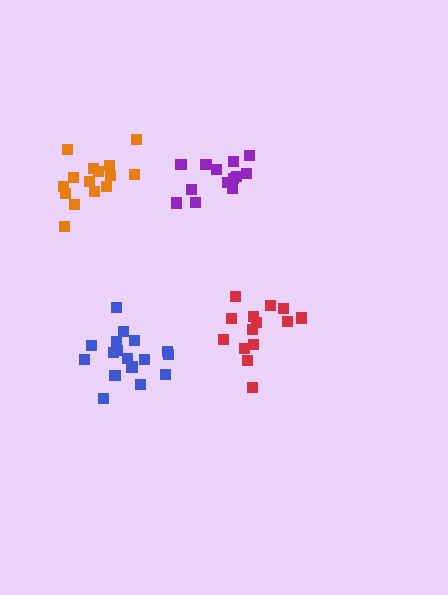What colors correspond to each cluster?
The clusters are colored: red, blue, orange, purple.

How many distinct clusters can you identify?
There are 4 distinct clusters.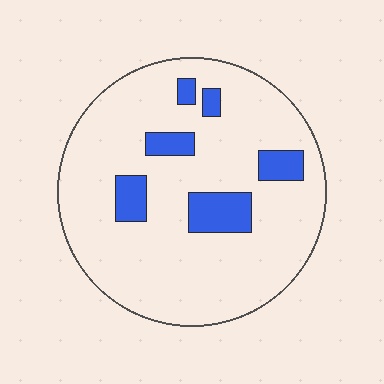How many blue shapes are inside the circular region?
6.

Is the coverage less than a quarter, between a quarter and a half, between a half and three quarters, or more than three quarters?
Less than a quarter.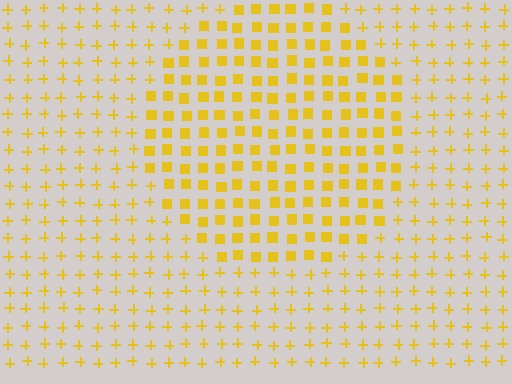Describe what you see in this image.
The image is filled with small yellow elements arranged in a uniform grid. A circle-shaped region contains squares, while the surrounding area contains plus signs. The boundary is defined purely by the change in element shape.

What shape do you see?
I see a circle.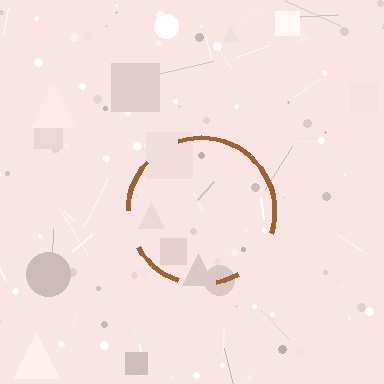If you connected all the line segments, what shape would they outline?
They would outline a circle.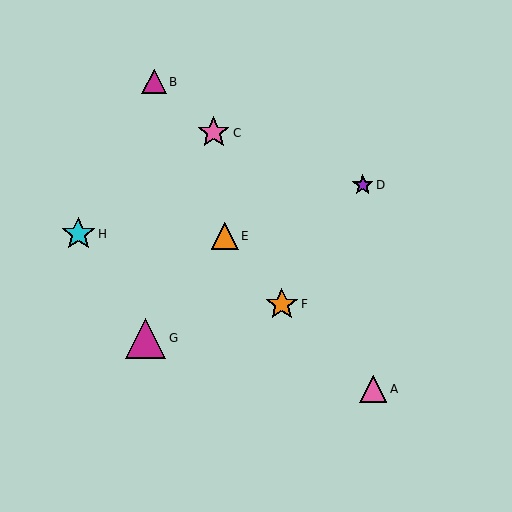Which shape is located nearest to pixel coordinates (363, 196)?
The purple star (labeled D) at (363, 185) is nearest to that location.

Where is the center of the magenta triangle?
The center of the magenta triangle is at (146, 338).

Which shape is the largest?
The magenta triangle (labeled G) is the largest.